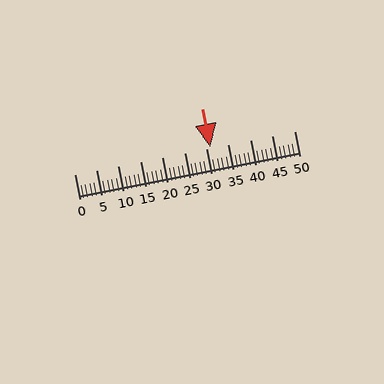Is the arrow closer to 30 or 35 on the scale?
The arrow is closer to 30.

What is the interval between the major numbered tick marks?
The major tick marks are spaced 5 units apart.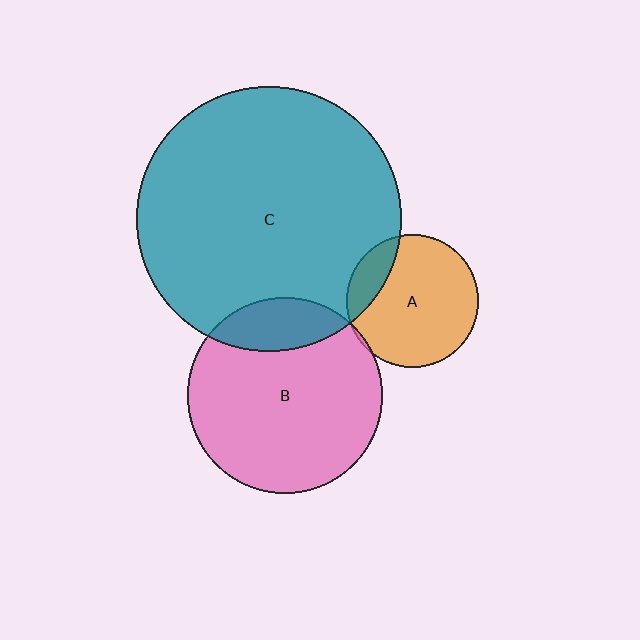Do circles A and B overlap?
Yes.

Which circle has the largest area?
Circle C (teal).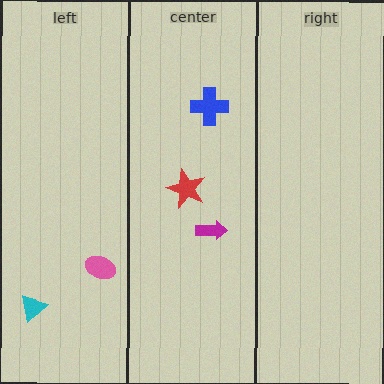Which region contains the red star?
The center region.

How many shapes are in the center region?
3.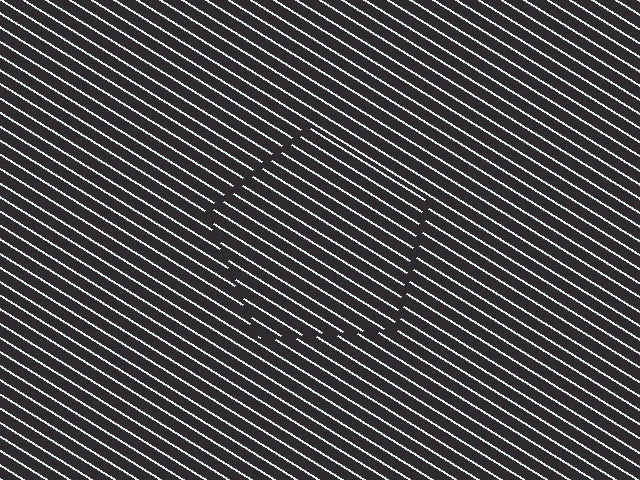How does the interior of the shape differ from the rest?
The interior of the shape contains the same grating, shifted by half a period — the contour is defined by the phase discontinuity where line-ends from the inner and outer gratings abut.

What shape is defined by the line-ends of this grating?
An illusory pentagon. The interior of the shape contains the same grating, shifted by half a period — the contour is defined by the phase discontinuity where line-ends from the inner and outer gratings abut.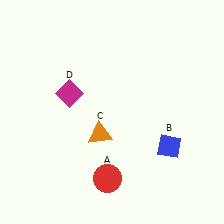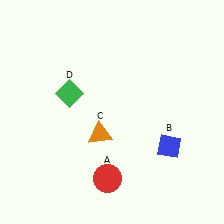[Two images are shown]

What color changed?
The diamond (D) changed from magenta in Image 1 to green in Image 2.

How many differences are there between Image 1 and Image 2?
There is 1 difference between the two images.